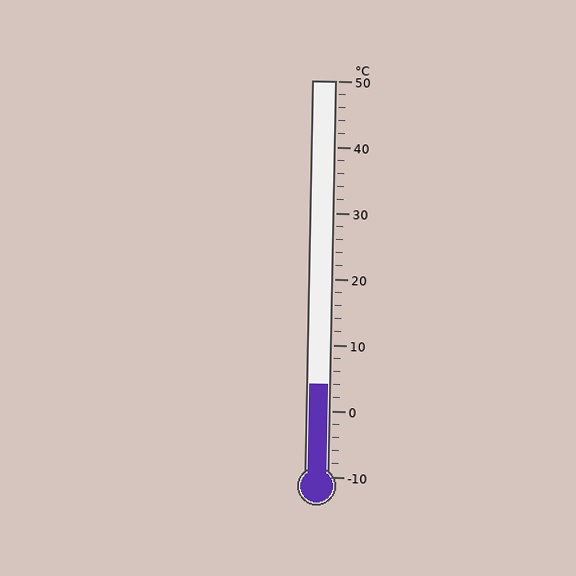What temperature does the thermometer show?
The thermometer shows approximately 4°C.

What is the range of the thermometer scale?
The thermometer scale ranges from -10°C to 50°C.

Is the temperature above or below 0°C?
The temperature is above 0°C.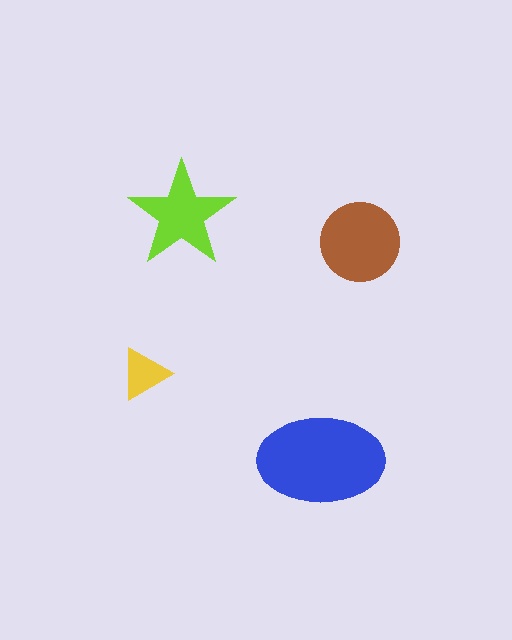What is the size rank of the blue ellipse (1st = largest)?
1st.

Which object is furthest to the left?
The yellow triangle is leftmost.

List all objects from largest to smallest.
The blue ellipse, the brown circle, the lime star, the yellow triangle.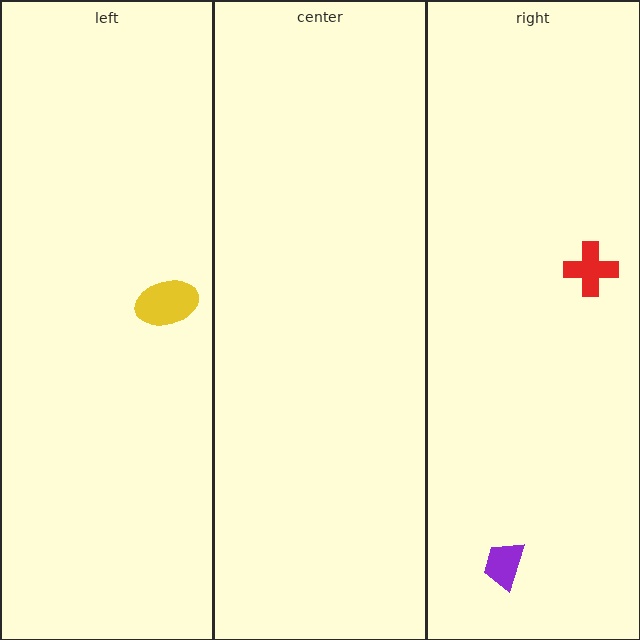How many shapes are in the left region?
1.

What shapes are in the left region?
The yellow ellipse.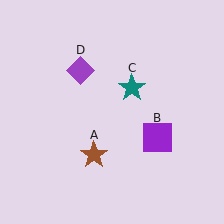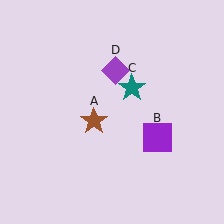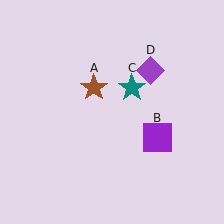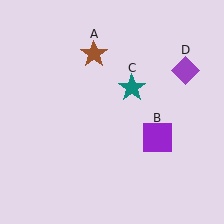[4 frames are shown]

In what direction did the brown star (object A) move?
The brown star (object A) moved up.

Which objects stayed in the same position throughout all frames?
Purple square (object B) and teal star (object C) remained stationary.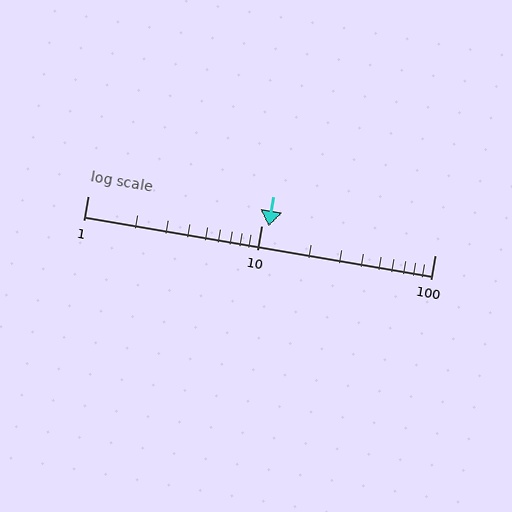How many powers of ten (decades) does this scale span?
The scale spans 2 decades, from 1 to 100.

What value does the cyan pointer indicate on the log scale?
The pointer indicates approximately 11.